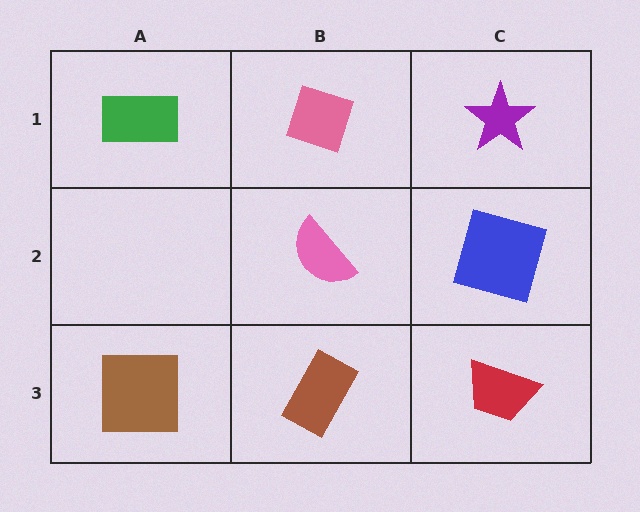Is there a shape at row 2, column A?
No, that cell is empty.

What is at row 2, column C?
A blue square.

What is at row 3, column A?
A brown square.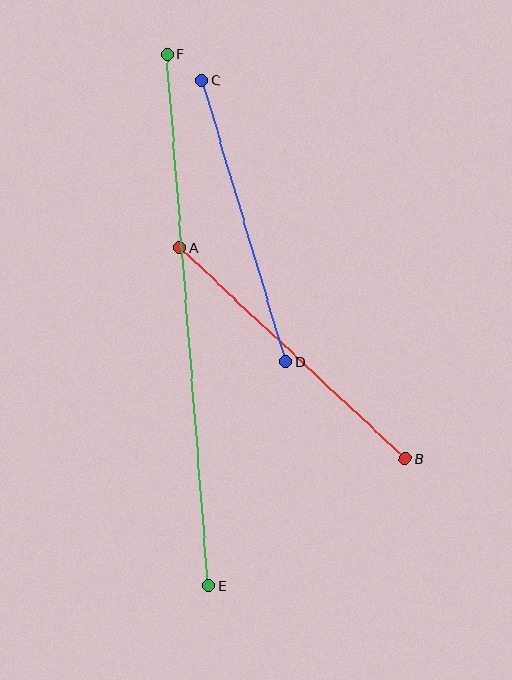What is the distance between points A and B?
The distance is approximately 309 pixels.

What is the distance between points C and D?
The distance is approximately 293 pixels.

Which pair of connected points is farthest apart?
Points E and F are farthest apart.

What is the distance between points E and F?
The distance is approximately 533 pixels.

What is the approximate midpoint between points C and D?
The midpoint is at approximately (244, 221) pixels.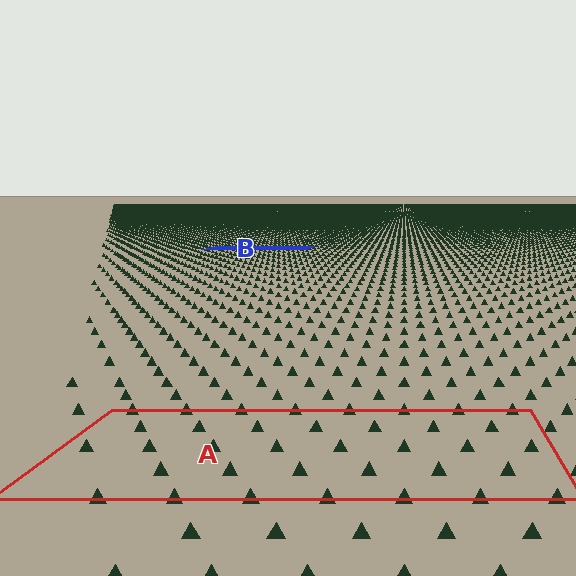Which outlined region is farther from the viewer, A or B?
Region B is farther from the viewer — the texture elements inside it appear smaller and more densely packed.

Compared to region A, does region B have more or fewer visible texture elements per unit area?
Region B has more texture elements per unit area — they are packed more densely because it is farther away.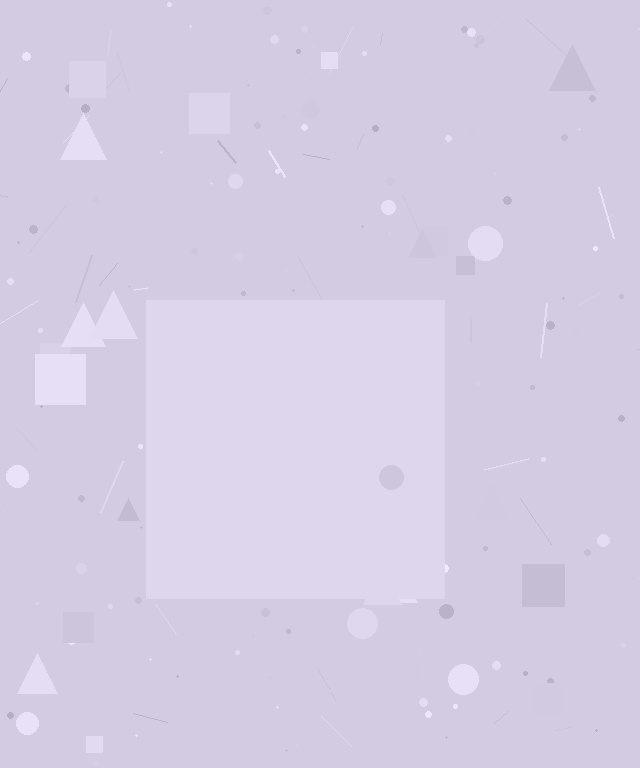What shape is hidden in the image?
A square is hidden in the image.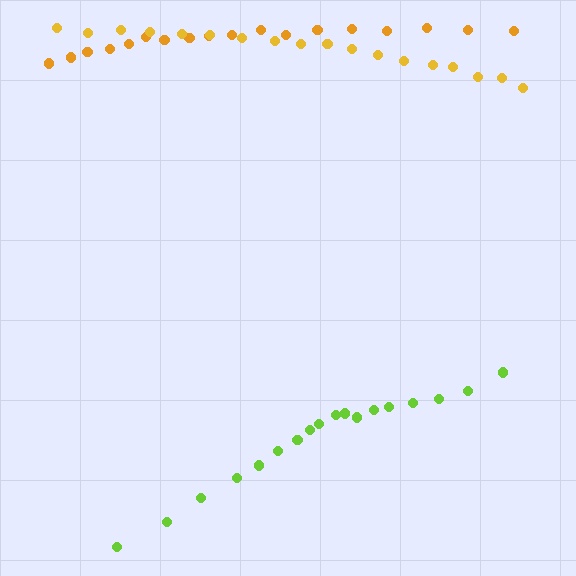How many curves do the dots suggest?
There are 3 distinct paths.